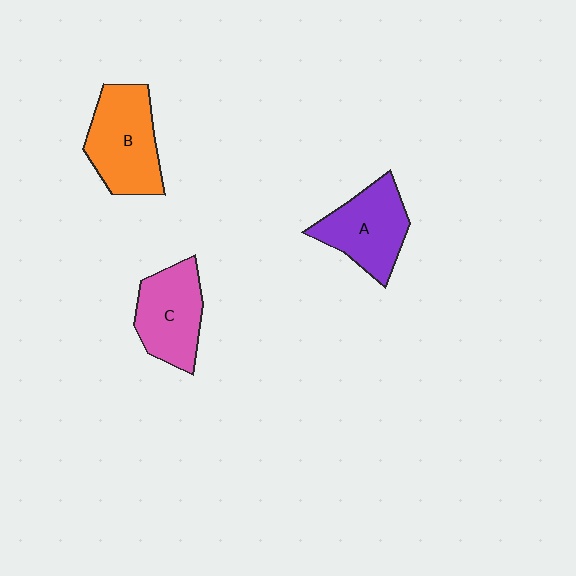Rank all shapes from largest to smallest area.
From largest to smallest: B (orange), A (purple), C (pink).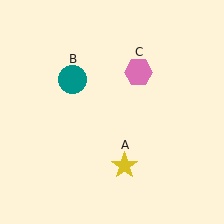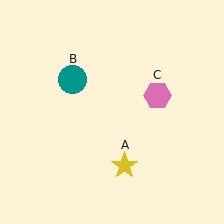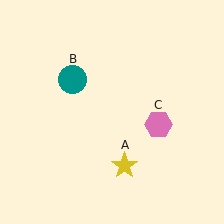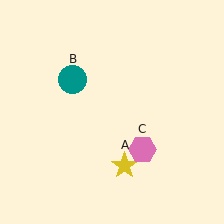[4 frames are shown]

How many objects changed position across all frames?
1 object changed position: pink hexagon (object C).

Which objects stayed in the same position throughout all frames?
Yellow star (object A) and teal circle (object B) remained stationary.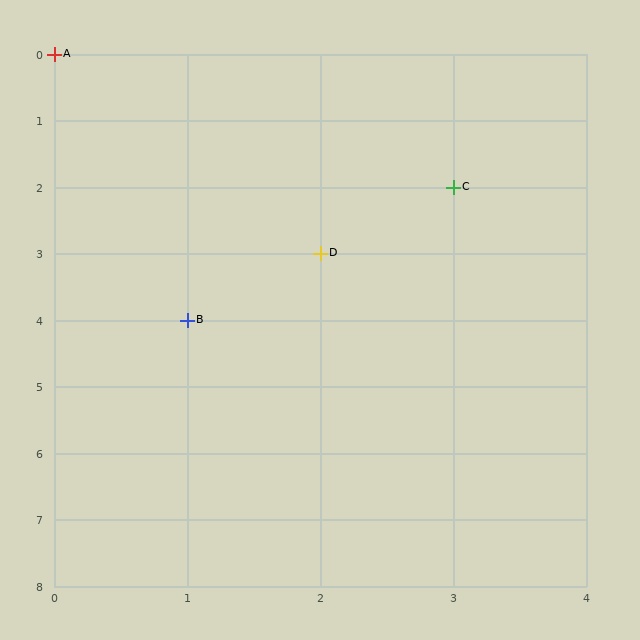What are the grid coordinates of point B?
Point B is at grid coordinates (1, 4).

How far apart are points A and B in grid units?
Points A and B are 1 column and 4 rows apart (about 4.1 grid units diagonally).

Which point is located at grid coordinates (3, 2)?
Point C is at (3, 2).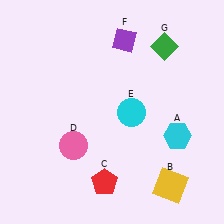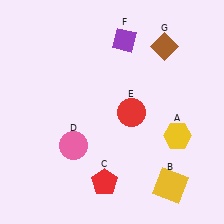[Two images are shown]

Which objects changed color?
A changed from cyan to yellow. E changed from cyan to red. G changed from green to brown.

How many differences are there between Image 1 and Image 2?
There are 3 differences between the two images.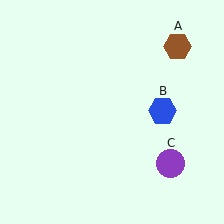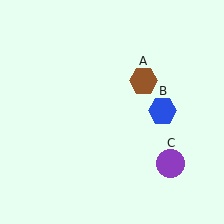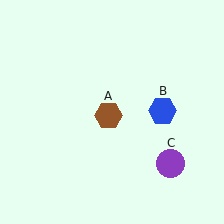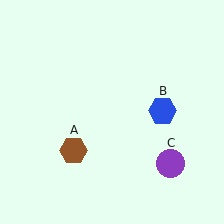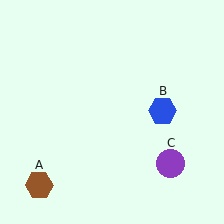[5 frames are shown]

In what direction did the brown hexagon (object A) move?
The brown hexagon (object A) moved down and to the left.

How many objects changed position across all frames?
1 object changed position: brown hexagon (object A).